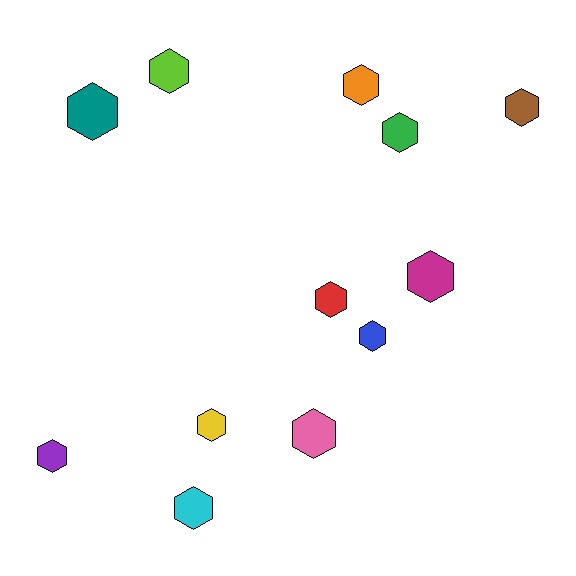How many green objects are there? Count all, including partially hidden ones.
There is 1 green object.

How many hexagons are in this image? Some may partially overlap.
There are 12 hexagons.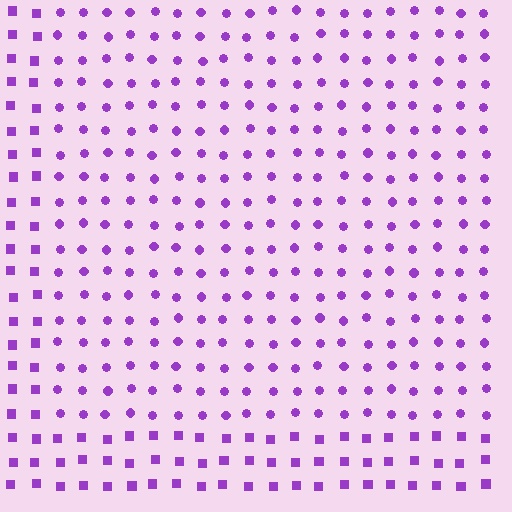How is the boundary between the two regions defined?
The boundary is defined by a change in element shape: circles inside vs. squares outside. All elements share the same color and spacing.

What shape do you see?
I see a rectangle.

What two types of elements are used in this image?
The image uses circles inside the rectangle region and squares outside it.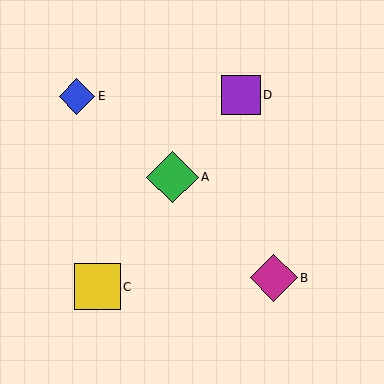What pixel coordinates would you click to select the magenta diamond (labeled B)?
Click at (274, 278) to select the magenta diamond B.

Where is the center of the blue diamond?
The center of the blue diamond is at (77, 96).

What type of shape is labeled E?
Shape E is a blue diamond.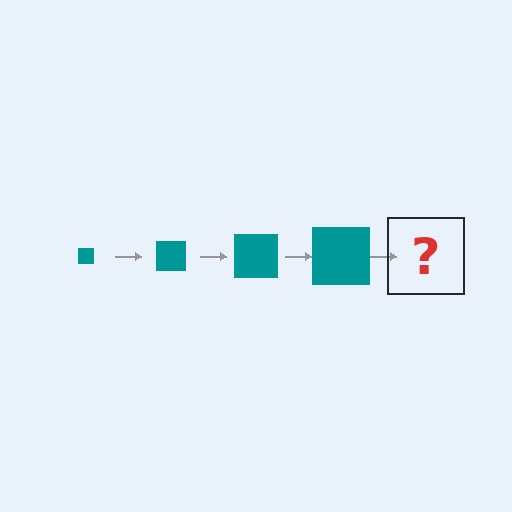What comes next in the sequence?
The next element should be a teal square, larger than the previous one.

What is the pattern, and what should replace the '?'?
The pattern is that the square gets progressively larger each step. The '?' should be a teal square, larger than the previous one.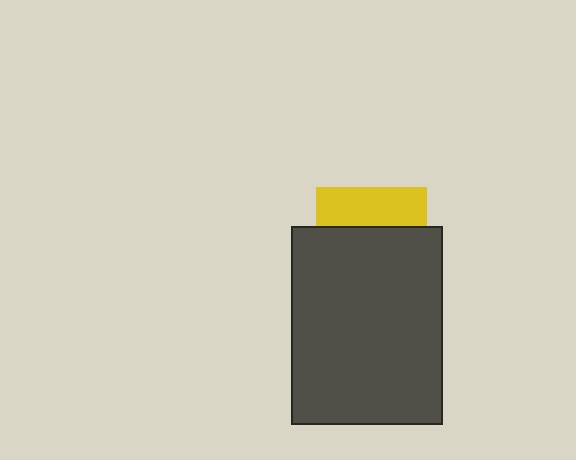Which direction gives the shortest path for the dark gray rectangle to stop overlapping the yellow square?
Moving down gives the shortest separation.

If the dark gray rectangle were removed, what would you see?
You would see the complete yellow square.